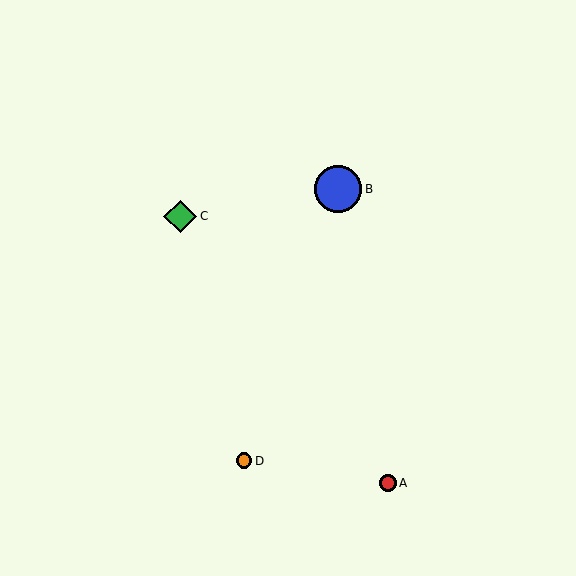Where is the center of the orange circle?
The center of the orange circle is at (244, 461).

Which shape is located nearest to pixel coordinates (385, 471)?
The red circle (labeled A) at (388, 483) is nearest to that location.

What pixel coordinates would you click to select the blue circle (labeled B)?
Click at (338, 189) to select the blue circle B.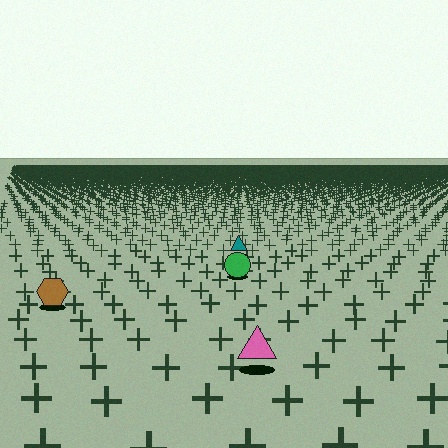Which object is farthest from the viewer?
The teal triangle is farthest from the viewer. It appears smaller and the ground texture around it is denser.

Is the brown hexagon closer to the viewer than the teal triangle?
Yes. The brown hexagon is closer — you can tell from the texture gradient: the ground texture is coarser near it.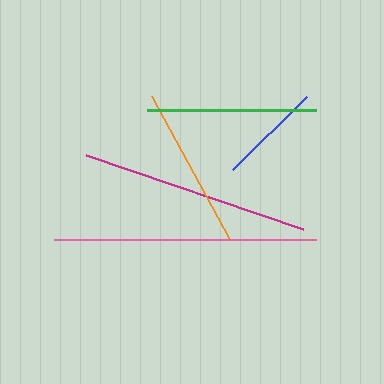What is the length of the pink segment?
The pink segment is approximately 262 pixels long.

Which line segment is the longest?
The pink line is the longest at approximately 262 pixels.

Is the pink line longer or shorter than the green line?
The pink line is longer than the green line.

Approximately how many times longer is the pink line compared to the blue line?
The pink line is approximately 2.5 times the length of the blue line.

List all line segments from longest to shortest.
From longest to shortest: pink, magenta, green, orange, blue.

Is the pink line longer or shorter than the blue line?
The pink line is longer than the blue line.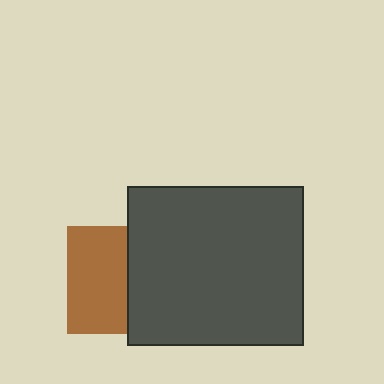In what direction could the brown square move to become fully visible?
The brown square could move left. That would shift it out from behind the dark gray rectangle entirely.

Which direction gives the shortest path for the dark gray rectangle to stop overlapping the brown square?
Moving right gives the shortest separation.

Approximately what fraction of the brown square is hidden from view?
Roughly 44% of the brown square is hidden behind the dark gray rectangle.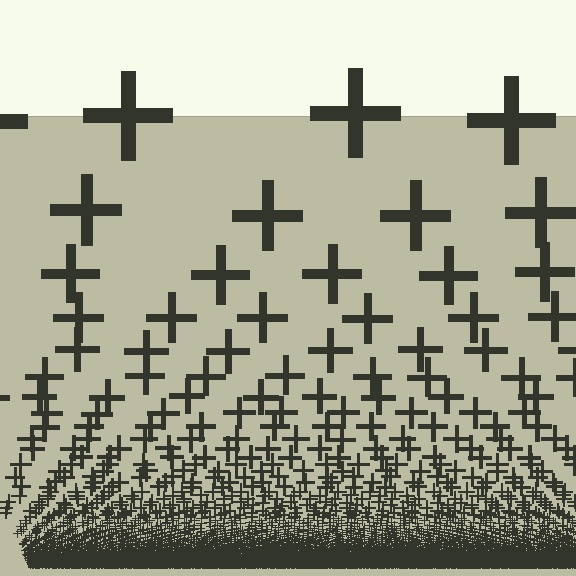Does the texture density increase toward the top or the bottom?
Density increases toward the bottom.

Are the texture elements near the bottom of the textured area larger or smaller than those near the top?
Smaller. The gradient is inverted — elements near the bottom are smaller and denser.